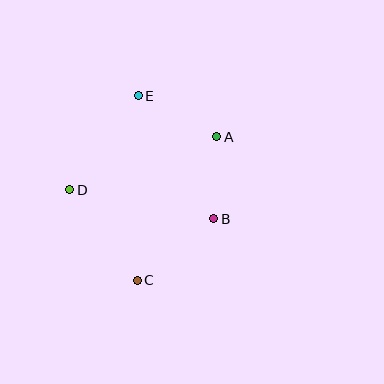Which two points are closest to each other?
Points A and B are closest to each other.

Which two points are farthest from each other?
Points C and E are farthest from each other.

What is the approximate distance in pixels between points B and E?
The distance between B and E is approximately 144 pixels.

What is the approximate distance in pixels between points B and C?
The distance between B and C is approximately 98 pixels.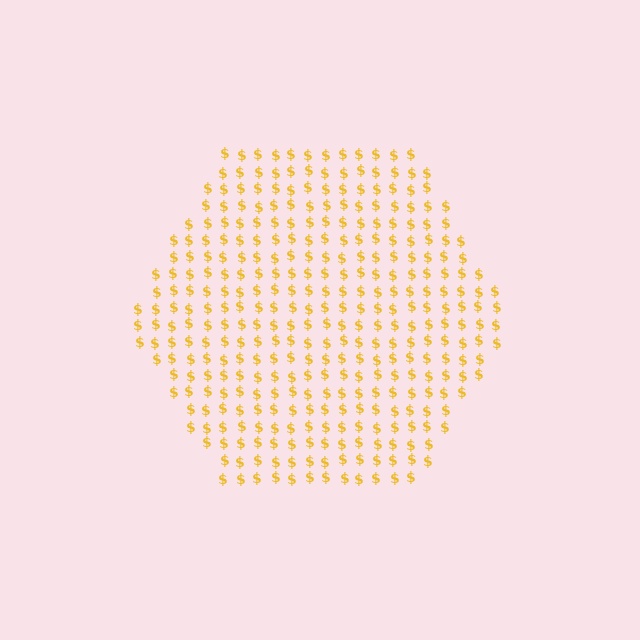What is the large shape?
The large shape is a hexagon.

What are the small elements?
The small elements are dollar signs.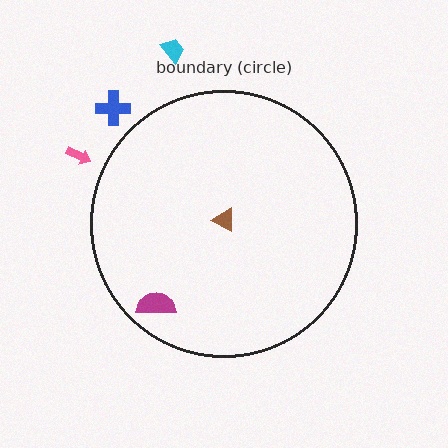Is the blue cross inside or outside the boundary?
Outside.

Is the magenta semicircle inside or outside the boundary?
Inside.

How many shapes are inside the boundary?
2 inside, 3 outside.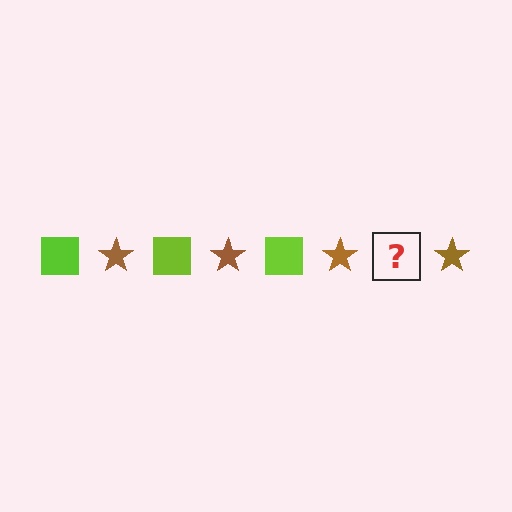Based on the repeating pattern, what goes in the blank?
The blank should be a lime square.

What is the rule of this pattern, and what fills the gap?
The rule is that the pattern alternates between lime square and brown star. The gap should be filled with a lime square.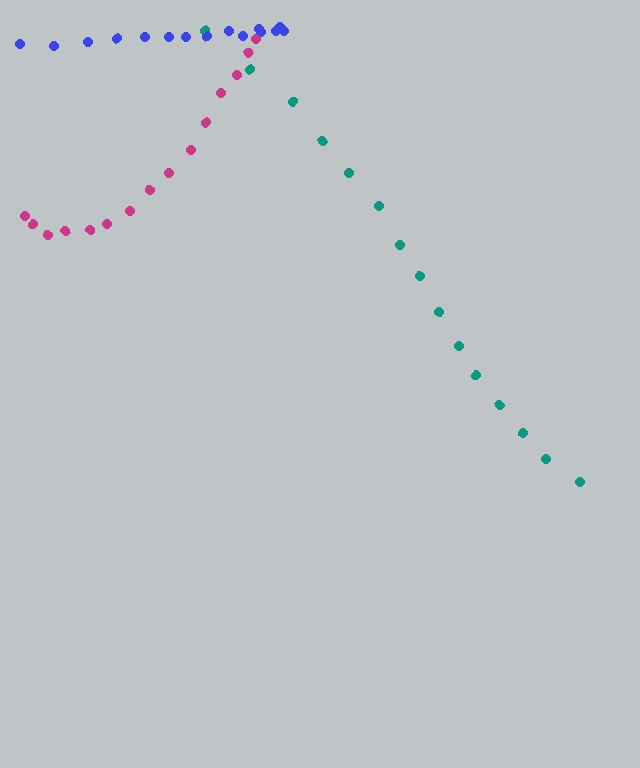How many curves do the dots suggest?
There are 3 distinct paths.